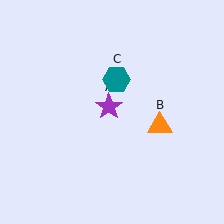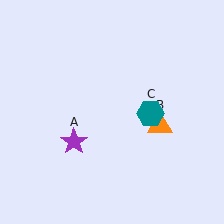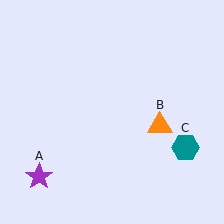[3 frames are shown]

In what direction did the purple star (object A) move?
The purple star (object A) moved down and to the left.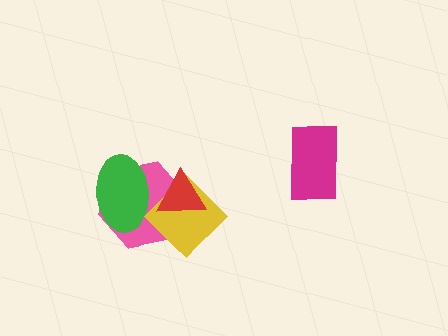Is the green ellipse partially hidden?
Yes, it is partially covered by another shape.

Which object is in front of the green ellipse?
The red triangle is in front of the green ellipse.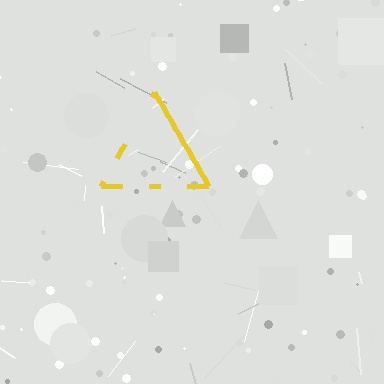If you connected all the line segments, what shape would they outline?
They would outline a triangle.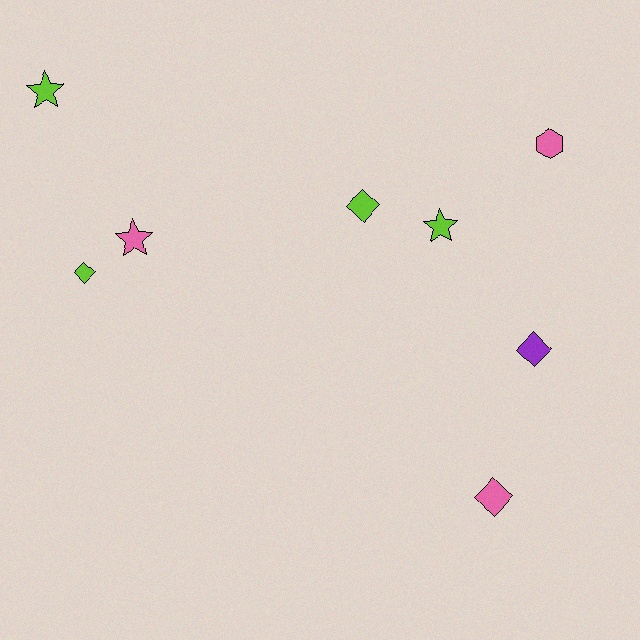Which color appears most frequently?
Lime, with 4 objects.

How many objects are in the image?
There are 8 objects.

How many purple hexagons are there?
There are no purple hexagons.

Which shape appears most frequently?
Diamond, with 4 objects.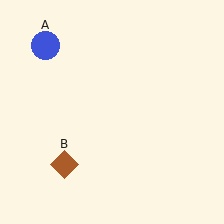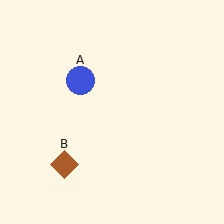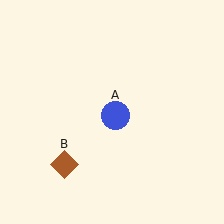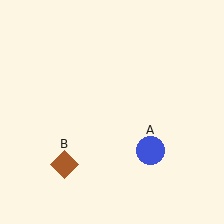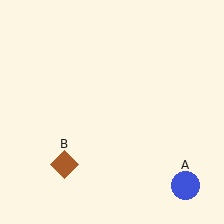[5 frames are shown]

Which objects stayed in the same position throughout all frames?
Brown diamond (object B) remained stationary.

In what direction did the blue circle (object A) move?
The blue circle (object A) moved down and to the right.